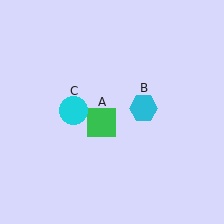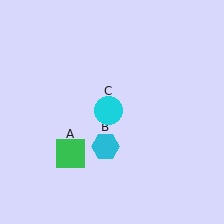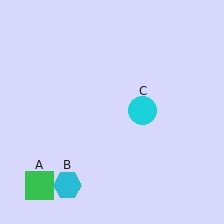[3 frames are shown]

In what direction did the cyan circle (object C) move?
The cyan circle (object C) moved right.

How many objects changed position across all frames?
3 objects changed position: green square (object A), cyan hexagon (object B), cyan circle (object C).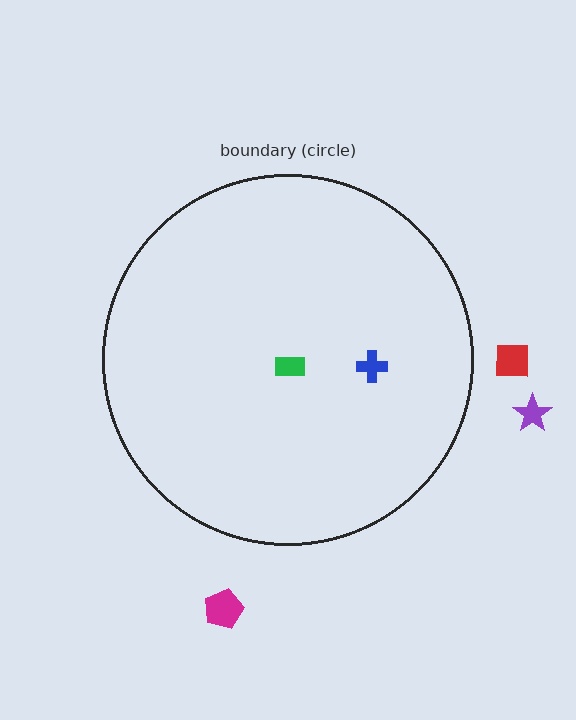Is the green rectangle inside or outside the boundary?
Inside.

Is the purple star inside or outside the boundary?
Outside.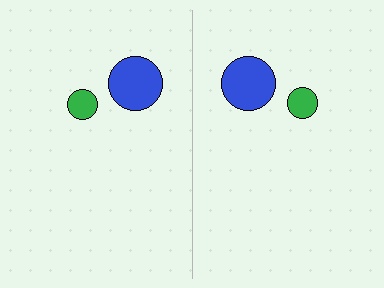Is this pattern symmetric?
Yes, this pattern has bilateral (reflection) symmetry.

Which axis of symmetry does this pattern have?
The pattern has a vertical axis of symmetry running through the center of the image.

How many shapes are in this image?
There are 4 shapes in this image.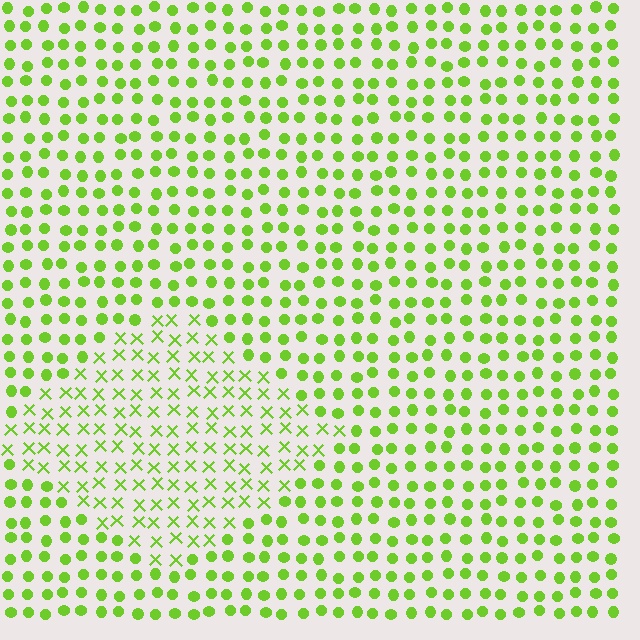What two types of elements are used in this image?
The image uses X marks inside the diamond region and circles outside it.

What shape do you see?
I see a diamond.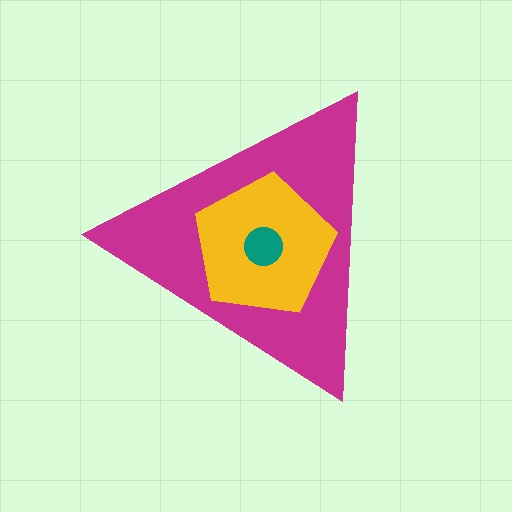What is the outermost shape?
The magenta triangle.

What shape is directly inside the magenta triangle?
The yellow pentagon.